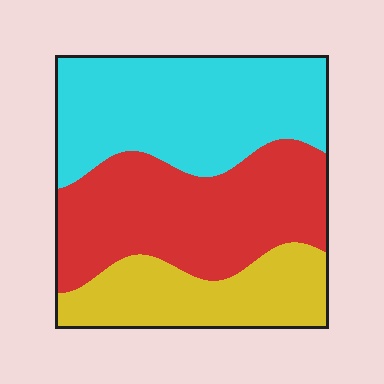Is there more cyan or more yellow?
Cyan.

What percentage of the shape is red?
Red covers around 40% of the shape.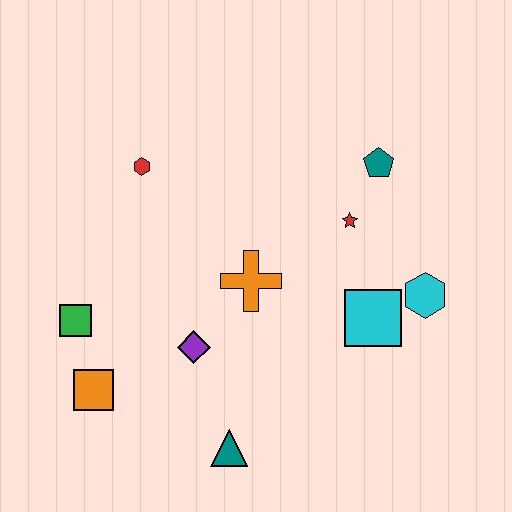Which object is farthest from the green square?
The cyan hexagon is farthest from the green square.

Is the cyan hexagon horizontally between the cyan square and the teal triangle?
No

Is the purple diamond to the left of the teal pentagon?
Yes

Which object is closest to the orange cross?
The purple diamond is closest to the orange cross.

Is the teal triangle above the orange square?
No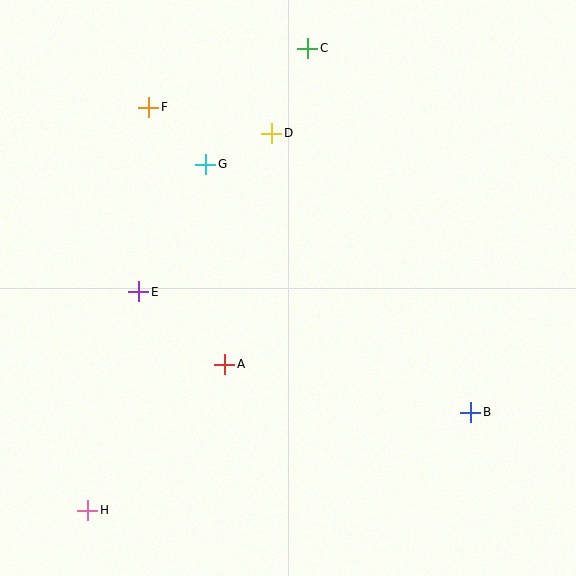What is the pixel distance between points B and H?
The distance between B and H is 395 pixels.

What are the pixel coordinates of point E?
Point E is at (139, 292).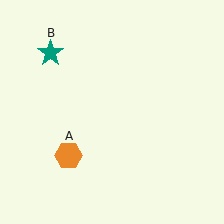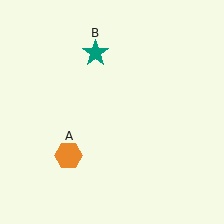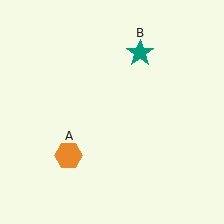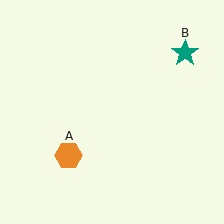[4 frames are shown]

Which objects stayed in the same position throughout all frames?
Orange hexagon (object A) remained stationary.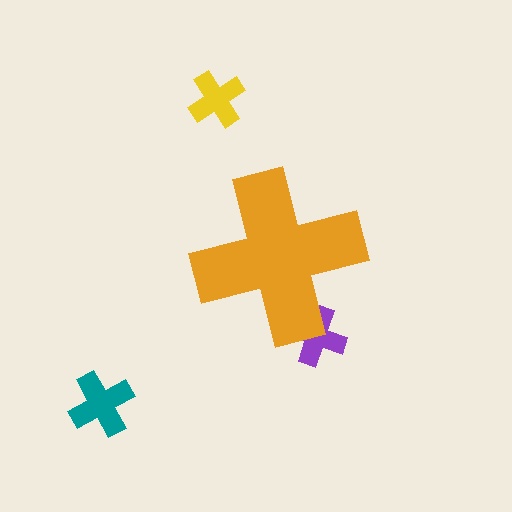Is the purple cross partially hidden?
Yes, the purple cross is partially hidden behind the orange cross.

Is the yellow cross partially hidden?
No, the yellow cross is fully visible.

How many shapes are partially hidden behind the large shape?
1 shape is partially hidden.